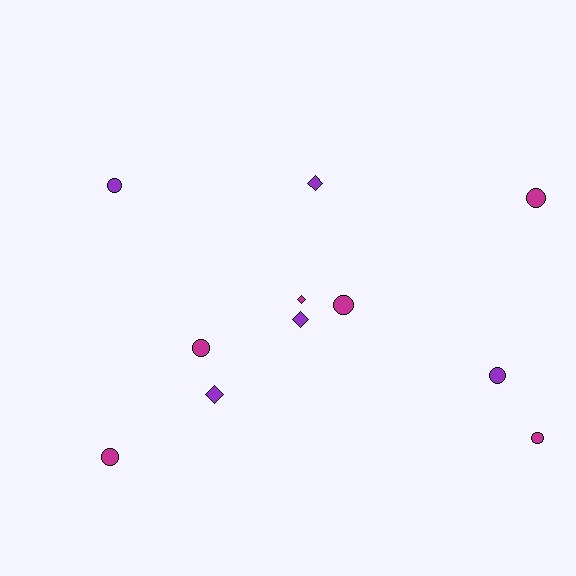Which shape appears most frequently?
Circle, with 7 objects.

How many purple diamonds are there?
There are 3 purple diamonds.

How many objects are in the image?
There are 11 objects.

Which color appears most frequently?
Magenta, with 6 objects.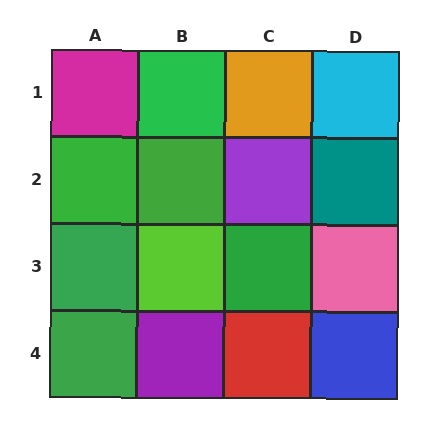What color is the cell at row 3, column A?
Green.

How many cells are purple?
2 cells are purple.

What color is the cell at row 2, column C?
Purple.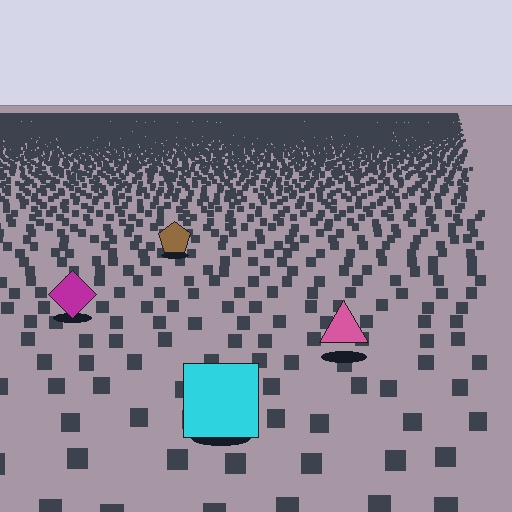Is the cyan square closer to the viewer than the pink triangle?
Yes. The cyan square is closer — you can tell from the texture gradient: the ground texture is coarser near it.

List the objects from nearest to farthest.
From nearest to farthest: the cyan square, the pink triangle, the magenta diamond, the brown pentagon.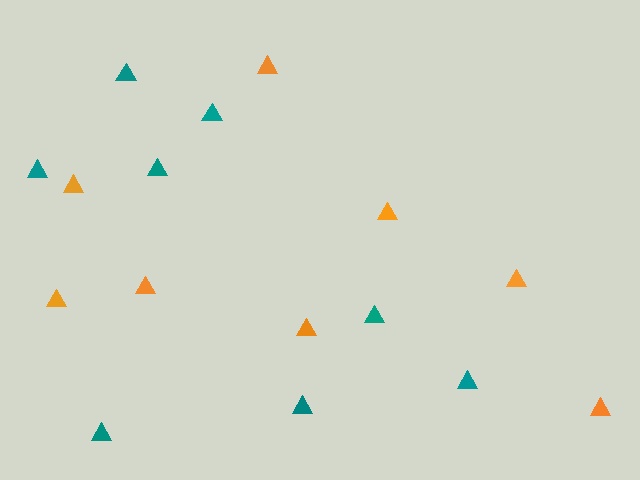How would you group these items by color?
There are 2 groups: one group of orange triangles (8) and one group of teal triangles (8).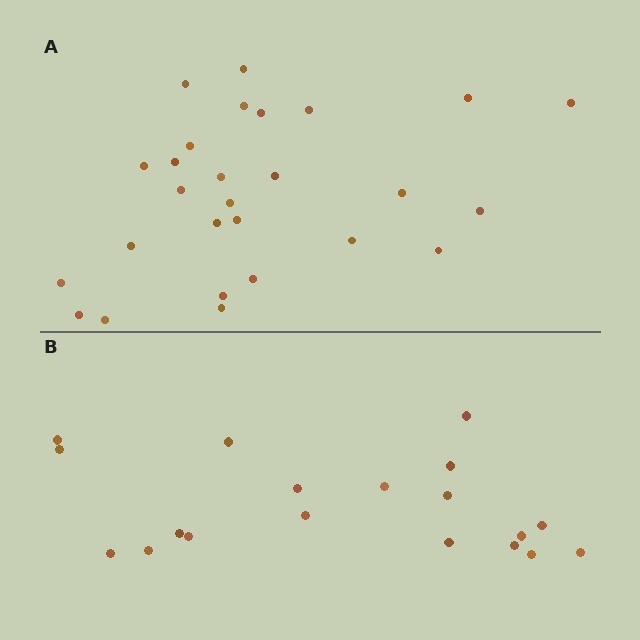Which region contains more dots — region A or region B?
Region A (the top region) has more dots.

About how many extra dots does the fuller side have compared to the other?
Region A has roughly 8 or so more dots than region B.